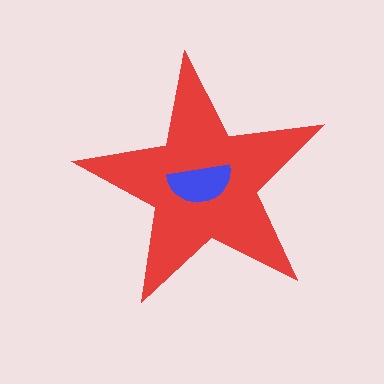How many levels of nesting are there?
2.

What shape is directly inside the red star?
The blue semicircle.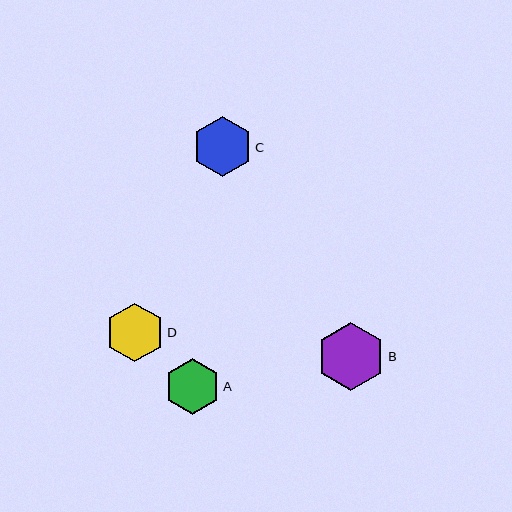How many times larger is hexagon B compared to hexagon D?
Hexagon B is approximately 1.2 times the size of hexagon D.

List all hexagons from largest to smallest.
From largest to smallest: B, C, D, A.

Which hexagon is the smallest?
Hexagon A is the smallest with a size of approximately 56 pixels.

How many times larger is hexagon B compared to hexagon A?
Hexagon B is approximately 1.2 times the size of hexagon A.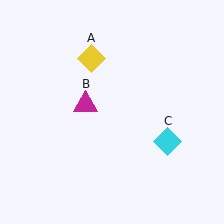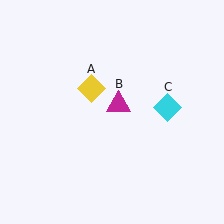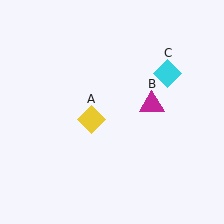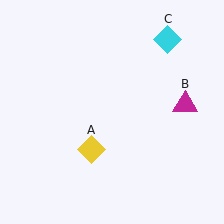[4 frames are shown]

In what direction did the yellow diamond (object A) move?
The yellow diamond (object A) moved down.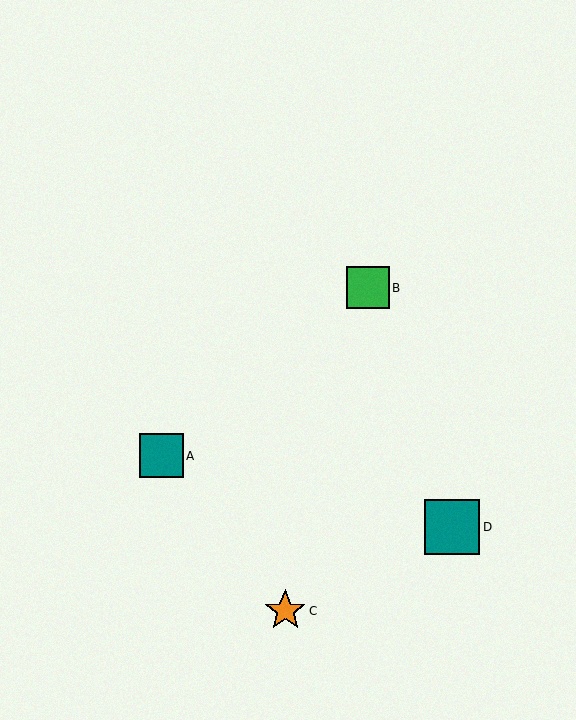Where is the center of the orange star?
The center of the orange star is at (285, 611).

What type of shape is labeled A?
Shape A is a teal square.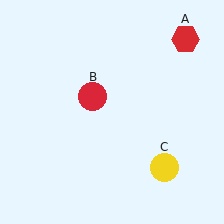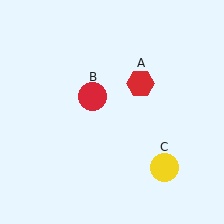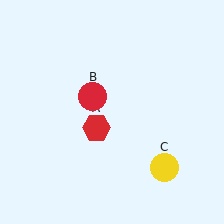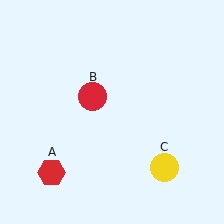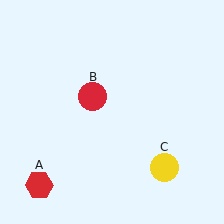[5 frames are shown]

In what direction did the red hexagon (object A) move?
The red hexagon (object A) moved down and to the left.